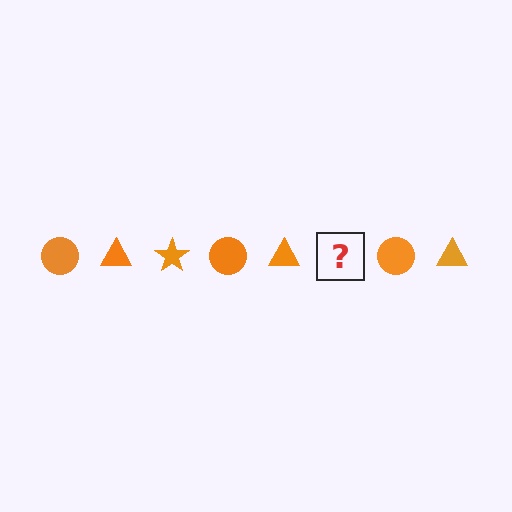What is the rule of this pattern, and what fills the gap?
The rule is that the pattern cycles through circle, triangle, star shapes in orange. The gap should be filled with an orange star.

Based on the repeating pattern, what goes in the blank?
The blank should be an orange star.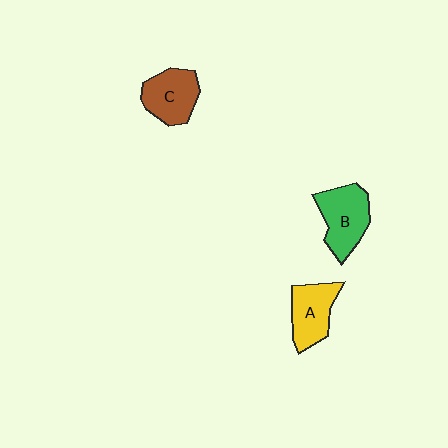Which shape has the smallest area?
Shape A (yellow).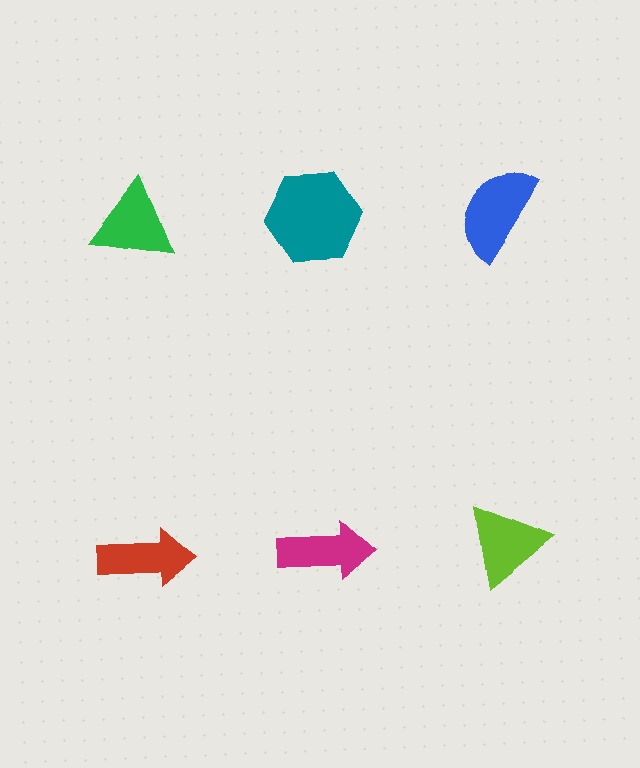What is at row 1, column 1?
A green triangle.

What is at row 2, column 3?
A lime triangle.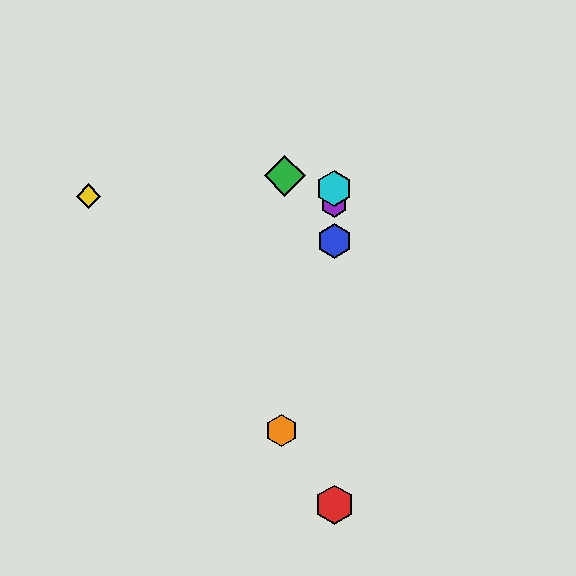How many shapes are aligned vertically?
4 shapes (the red hexagon, the blue hexagon, the purple hexagon, the cyan hexagon) are aligned vertically.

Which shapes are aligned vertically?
The red hexagon, the blue hexagon, the purple hexagon, the cyan hexagon are aligned vertically.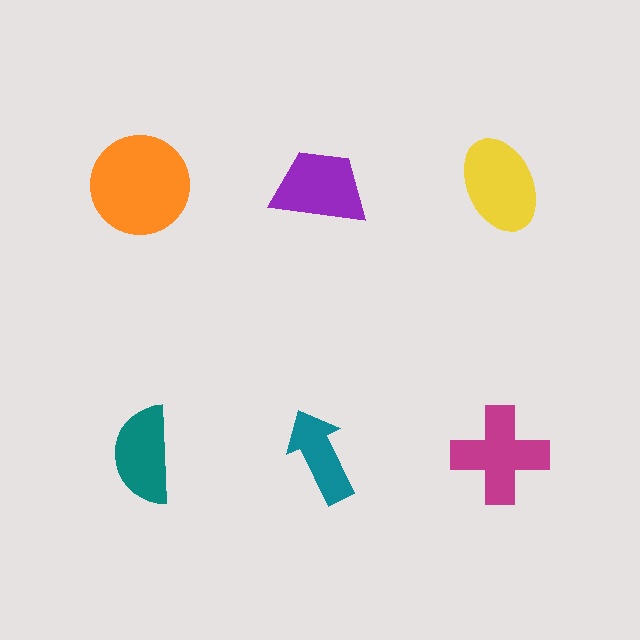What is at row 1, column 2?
A purple trapezoid.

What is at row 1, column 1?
An orange circle.